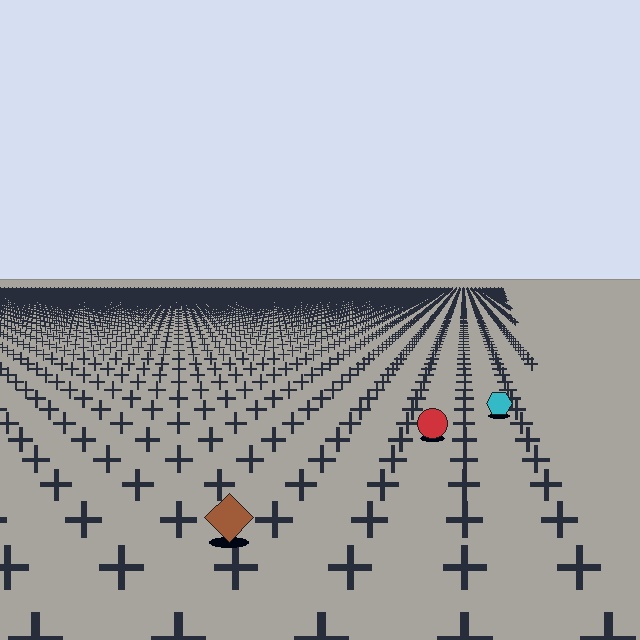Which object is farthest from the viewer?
The cyan hexagon is farthest from the viewer. It appears smaller and the ground texture around it is denser.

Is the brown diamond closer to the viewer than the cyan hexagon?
Yes. The brown diamond is closer — you can tell from the texture gradient: the ground texture is coarser near it.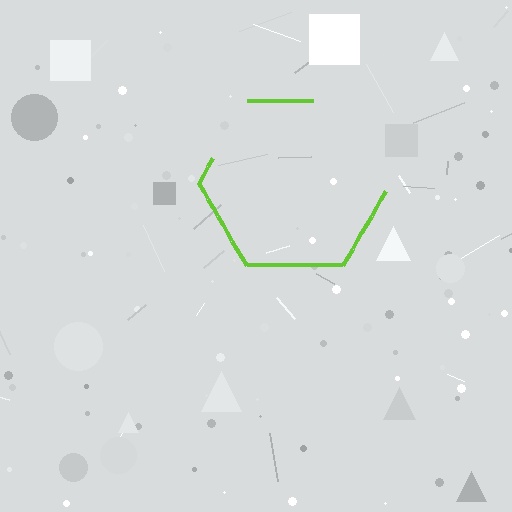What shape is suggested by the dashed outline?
The dashed outline suggests a hexagon.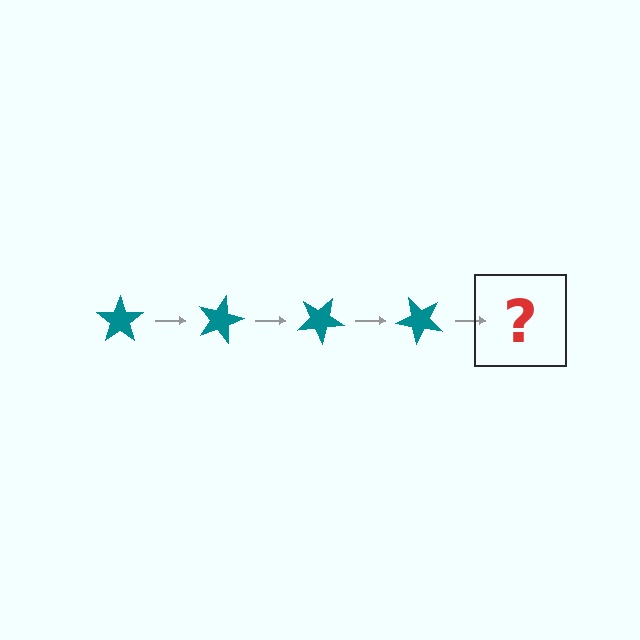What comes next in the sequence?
The next element should be a teal star rotated 60 degrees.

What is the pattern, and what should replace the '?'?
The pattern is that the star rotates 15 degrees each step. The '?' should be a teal star rotated 60 degrees.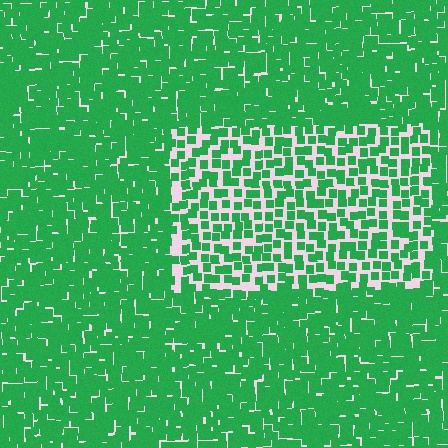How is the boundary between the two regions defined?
The boundary is defined by a change in element density (approximately 2.0x ratio). All elements are the same color, size, and shape.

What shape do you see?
I see a rectangle.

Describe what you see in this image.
The image contains small green elements arranged at two different densities. A rectangle-shaped region is visible where the elements are less densely packed than the surrounding area.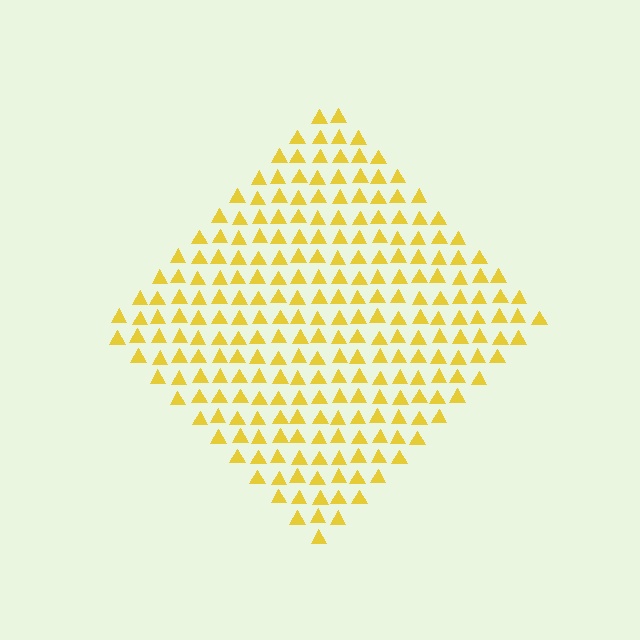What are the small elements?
The small elements are triangles.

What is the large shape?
The large shape is a diamond.